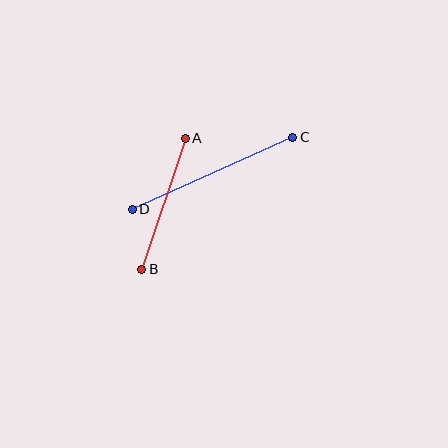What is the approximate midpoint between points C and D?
The midpoint is at approximately (212, 173) pixels.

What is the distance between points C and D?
The distance is approximately 176 pixels.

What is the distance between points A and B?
The distance is approximately 138 pixels.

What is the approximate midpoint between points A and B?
The midpoint is at approximately (163, 204) pixels.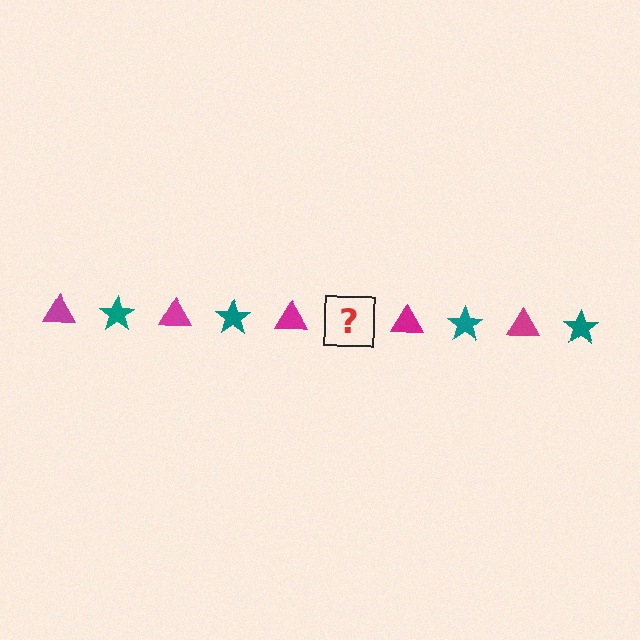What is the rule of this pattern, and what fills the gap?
The rule is that the pattern alternates between magenta triangle and teal star. The gap should be filled with a teal star.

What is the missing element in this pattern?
The missing element is a teal star.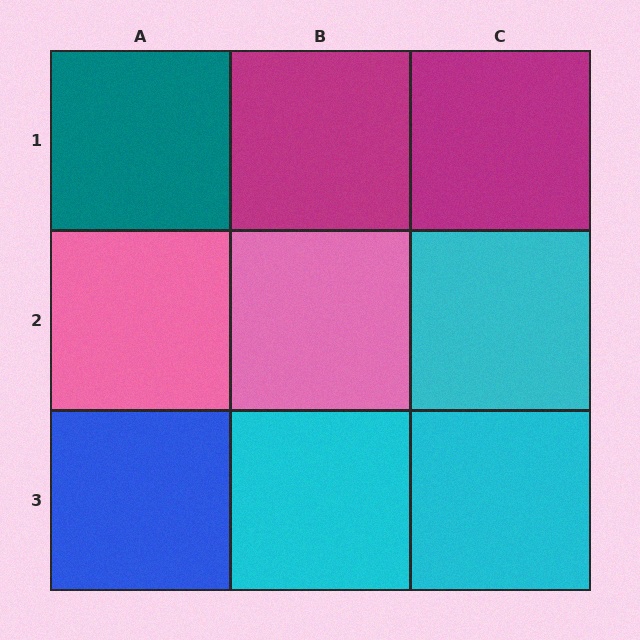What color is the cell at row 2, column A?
Pink.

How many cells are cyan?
3 cells are cyan.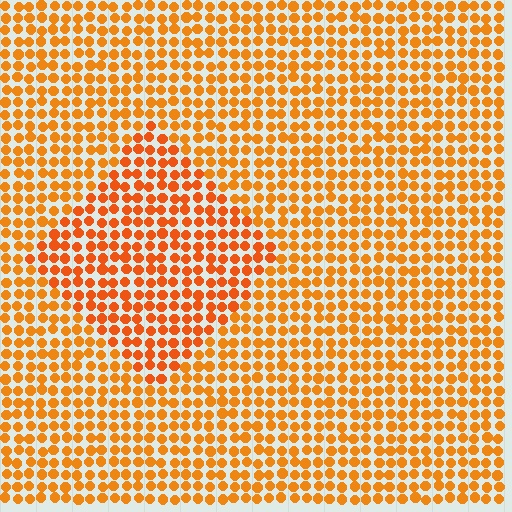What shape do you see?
I see a diamond.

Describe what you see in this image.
The image is filled with small orange elements in a uniform arrangement. A diamond-shaped region is visible where the elements are tinted to a slightly different hue, forming a subtle color boundary.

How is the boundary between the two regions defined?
The boundary is defined purely by a slight shift in hue (about 14 degrees). Spacing, size, and orientation are identical on both sides.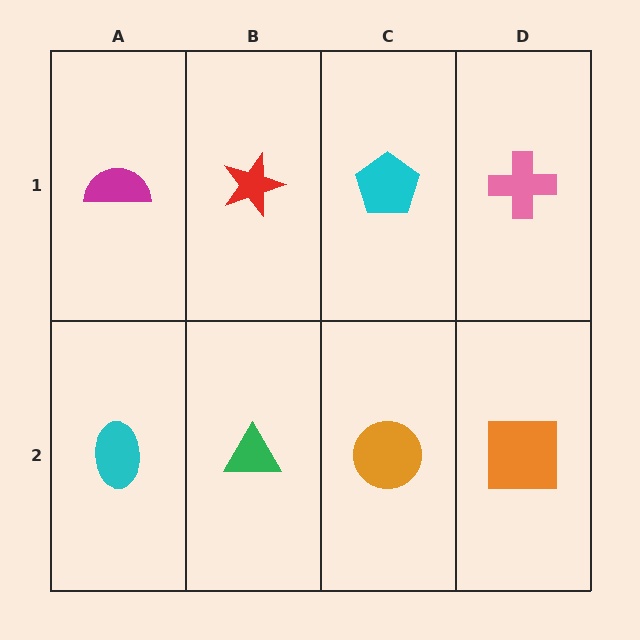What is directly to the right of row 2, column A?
A green triangle.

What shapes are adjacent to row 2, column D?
A pink cross (row 1, column D), an orange circle (row 2, column C).